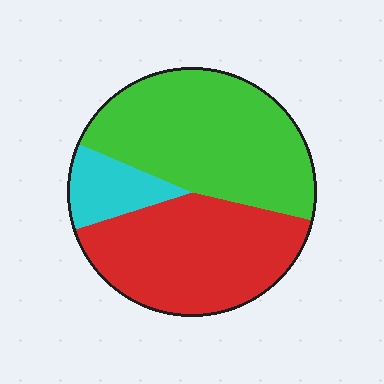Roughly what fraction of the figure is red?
Red covers around 40% of the figure.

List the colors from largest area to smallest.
From largest to smallest: green, red, cyan.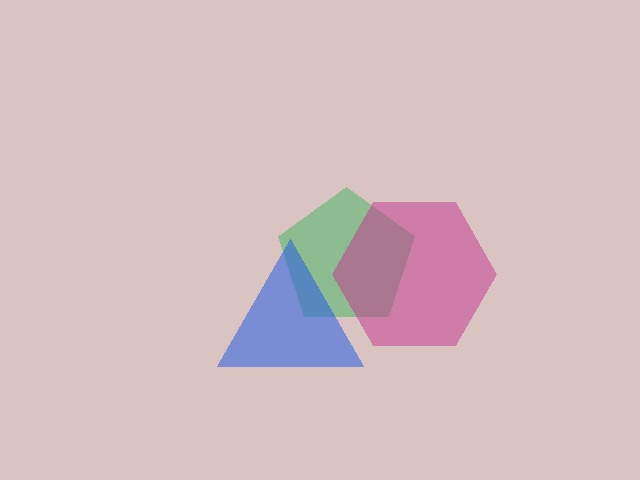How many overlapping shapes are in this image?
There are 3 overlapping shapes in the image.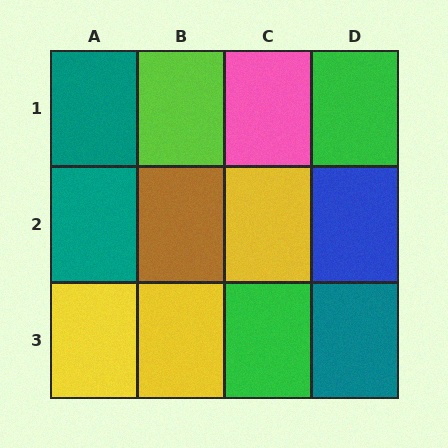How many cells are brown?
1 cell is brown.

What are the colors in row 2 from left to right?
Teal, brown, yellow, blue.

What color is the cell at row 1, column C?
Pink.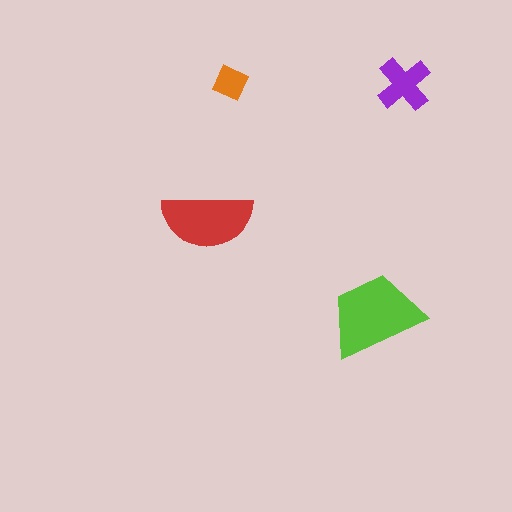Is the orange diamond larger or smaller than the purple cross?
Smaller.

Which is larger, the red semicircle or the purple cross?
The red semicircle.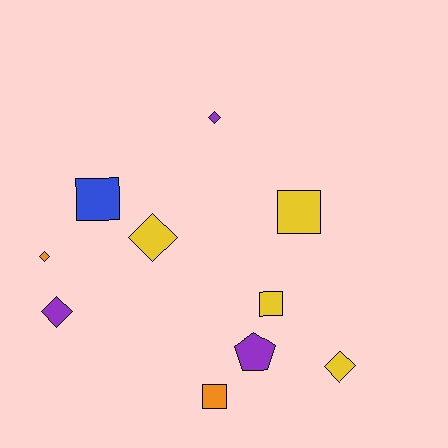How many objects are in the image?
There are 10 objects.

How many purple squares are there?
There are no purple squares.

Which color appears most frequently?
Yellow, with 4 objects.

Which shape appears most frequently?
Diamond, with 5 objects.